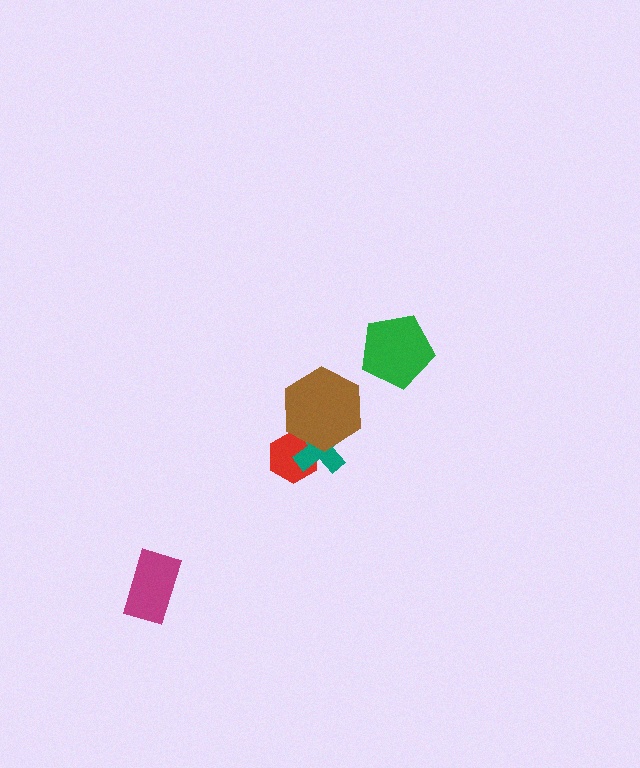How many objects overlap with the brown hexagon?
2 objects overlap with the brown hexagon.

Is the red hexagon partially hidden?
Yes, it is partially covered by another shape.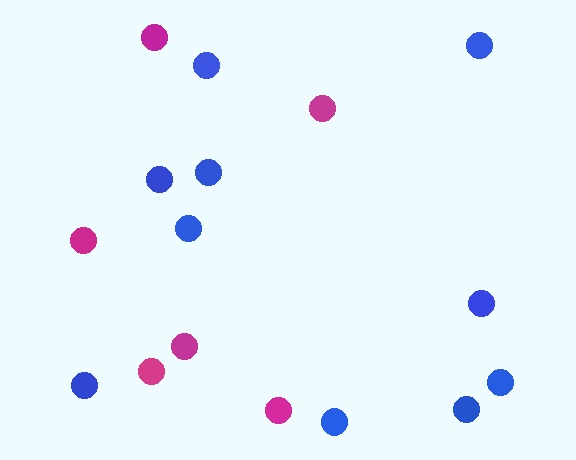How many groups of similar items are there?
There are 2 groups: one group of blue circles (10) and one group of magenta circles (6).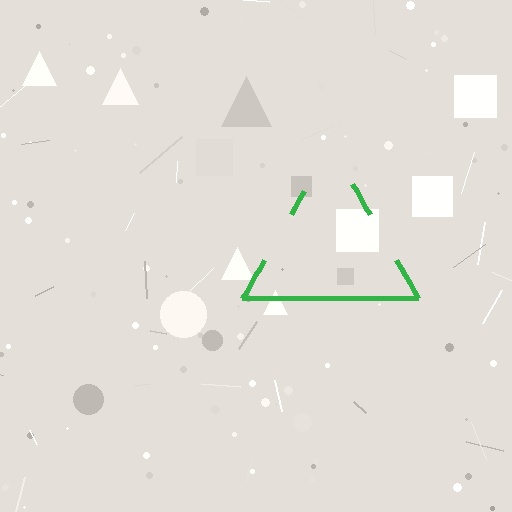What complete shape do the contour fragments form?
The contour fragments form a triangle.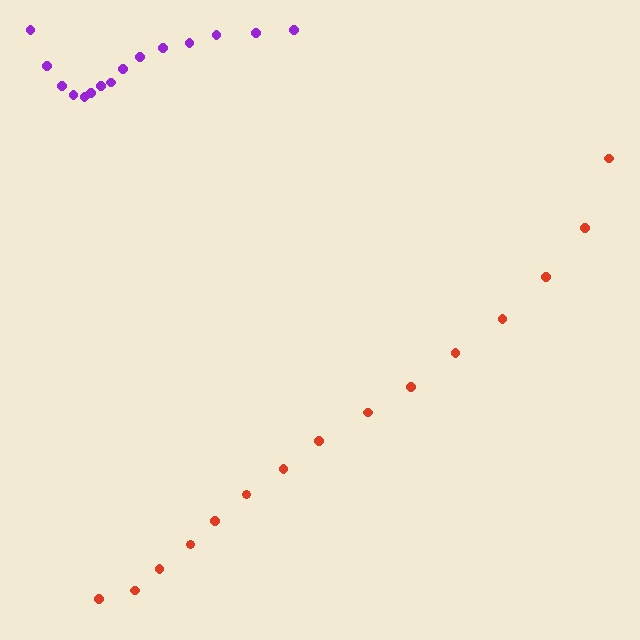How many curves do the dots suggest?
There are 2 distinct paths.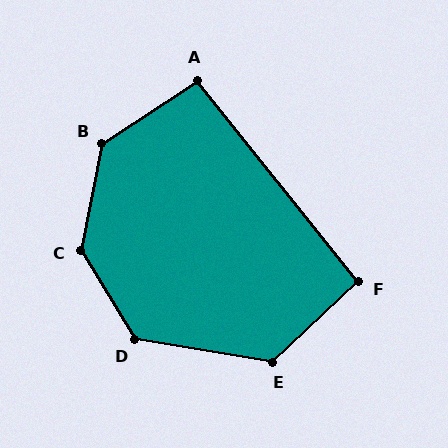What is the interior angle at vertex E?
Approximately 128 degrees (obtuse).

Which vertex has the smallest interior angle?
F, at approximately 94 degrees.